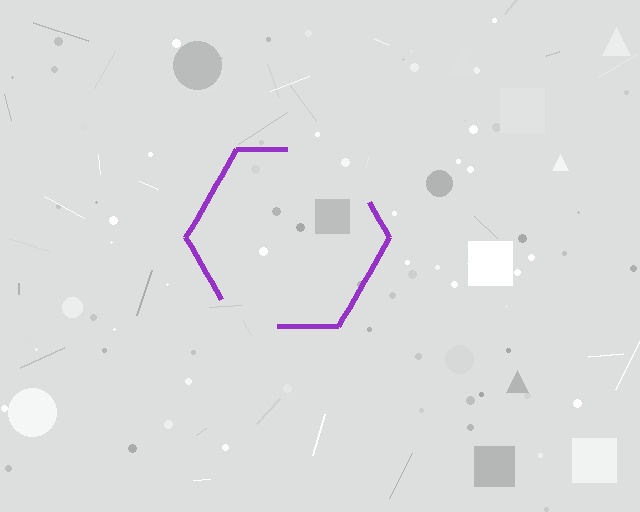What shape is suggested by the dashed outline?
The dashed outline suggests a hexagon.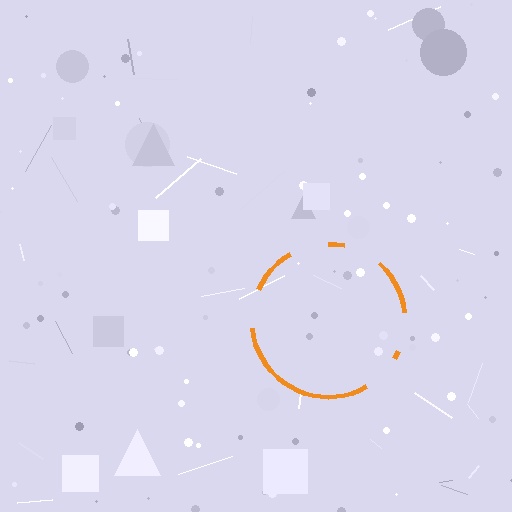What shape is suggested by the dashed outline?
The dashed outline suggests a circle.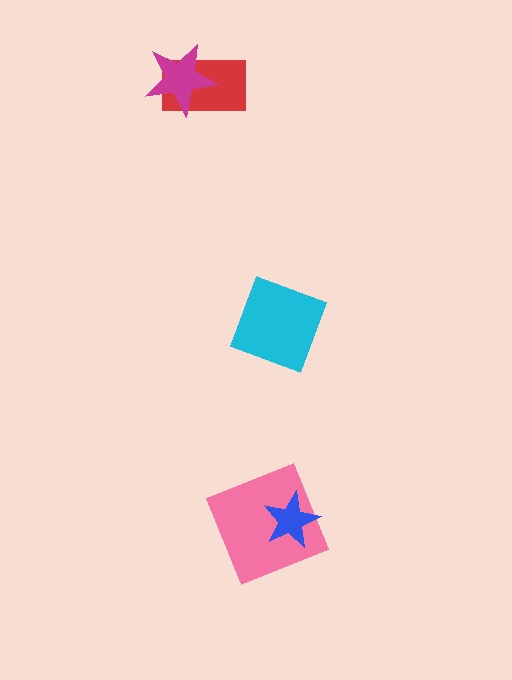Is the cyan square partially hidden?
No, no other shape covers it.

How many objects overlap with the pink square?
1 object overlaps with the pink square.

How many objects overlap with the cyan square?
0 objects overlap with the cyan square.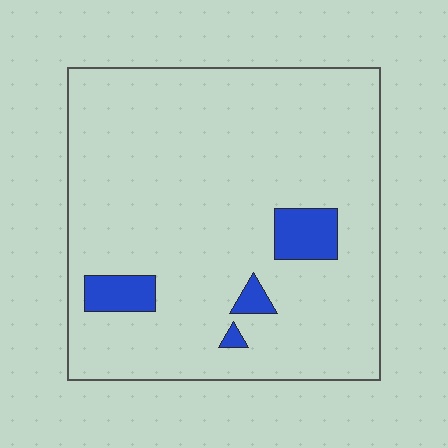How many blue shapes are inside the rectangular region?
4.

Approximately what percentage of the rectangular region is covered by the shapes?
Approximately 10%.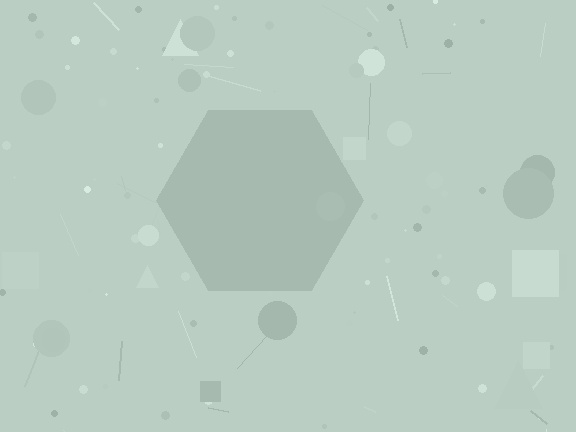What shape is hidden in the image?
A hexagon is hidden in the image.